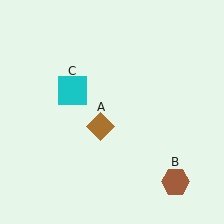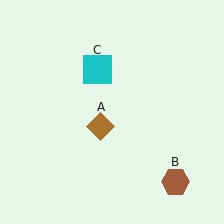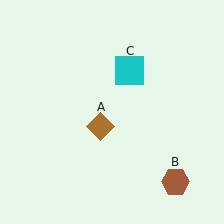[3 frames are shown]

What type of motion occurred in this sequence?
The cyan square (object C) rotated clockwise around the center of the scene.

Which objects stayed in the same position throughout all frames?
Brown diamond (object A) and brown hexagon (object B) remained stationary.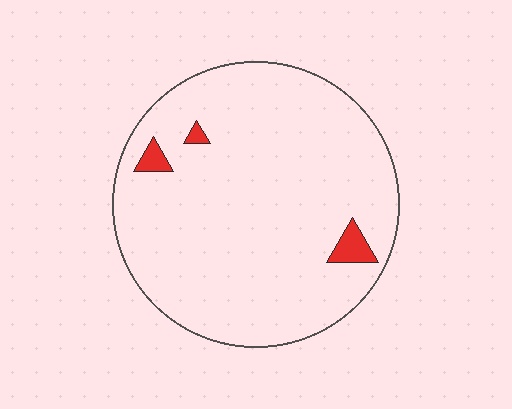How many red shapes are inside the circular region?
3.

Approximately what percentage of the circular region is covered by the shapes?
Approximately 5%.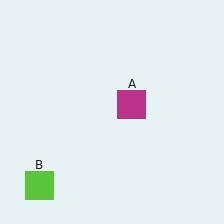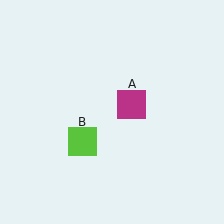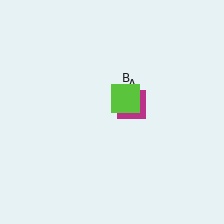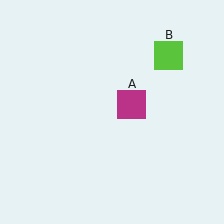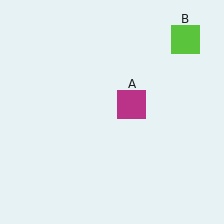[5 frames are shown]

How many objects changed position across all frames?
1 object changed position: lime square (object B).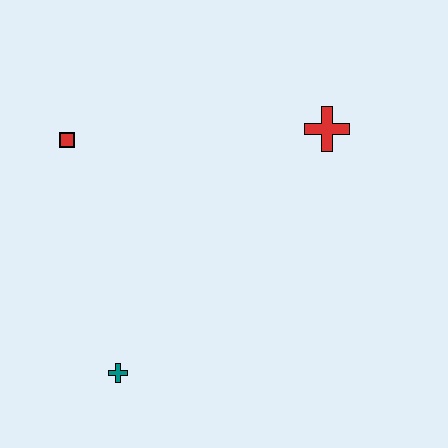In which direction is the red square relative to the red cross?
The red square is to the left of the red cross.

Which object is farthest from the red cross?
The teal cross is farthest from the red cross.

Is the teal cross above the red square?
No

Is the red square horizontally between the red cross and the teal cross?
No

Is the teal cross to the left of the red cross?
Yes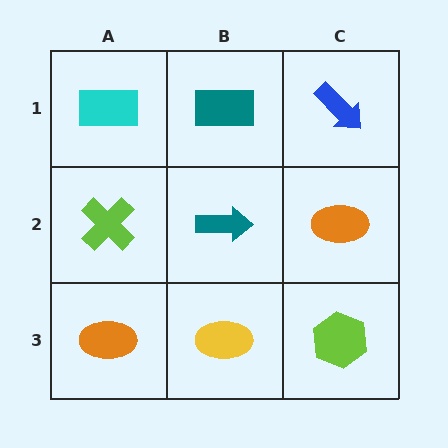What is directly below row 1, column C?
An orange ellipse.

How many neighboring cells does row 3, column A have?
2.